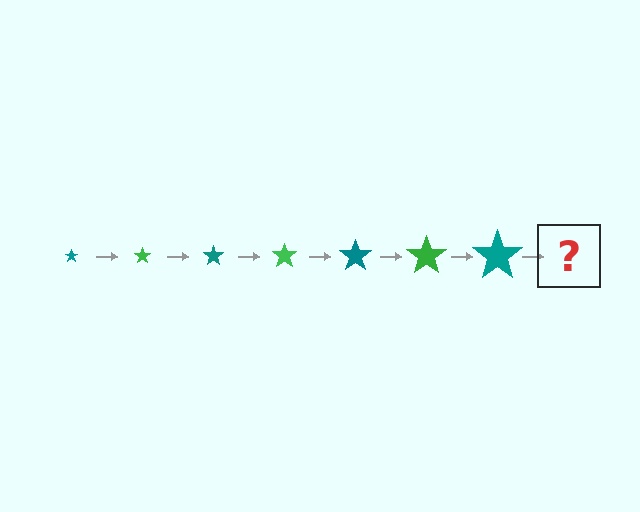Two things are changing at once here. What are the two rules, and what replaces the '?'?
The two rules are that the star grows larger each step and the color cycles through teal and green. The '?' should be a green star, larger than the previous one.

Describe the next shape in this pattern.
It should be a green star, larger than the previous one.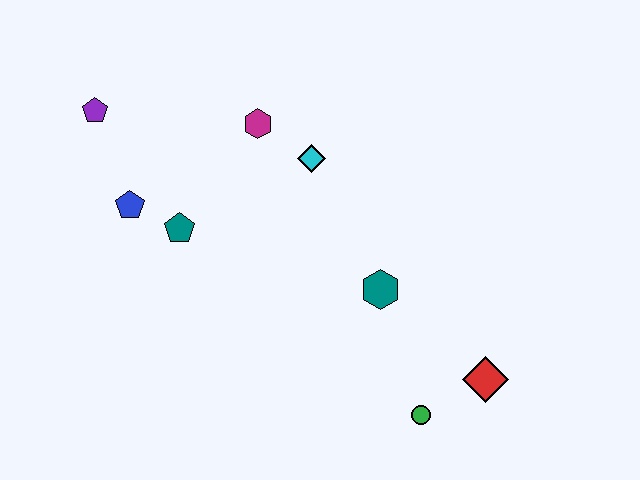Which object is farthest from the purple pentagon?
The red diamond is farthest from the purple pentagon.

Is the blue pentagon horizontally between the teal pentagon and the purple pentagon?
Yes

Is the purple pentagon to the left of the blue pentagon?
Yes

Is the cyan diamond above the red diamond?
Yes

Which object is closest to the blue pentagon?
The teal pentagon is closest to the blue pentagon.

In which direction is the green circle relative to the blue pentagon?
The green circle is to the right of the blue pentagon.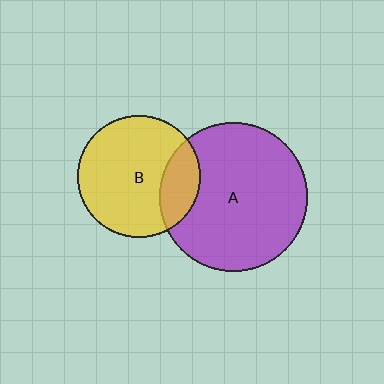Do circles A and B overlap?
Yes.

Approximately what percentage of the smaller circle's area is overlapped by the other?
Approximately 20%.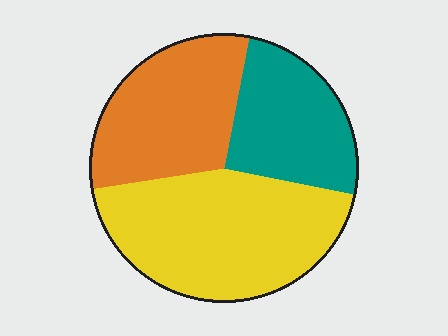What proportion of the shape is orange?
Orange covers roughly 30% of the shape.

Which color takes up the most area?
Yellow, at roughly 45%.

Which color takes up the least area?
Teal, at roughly 25%.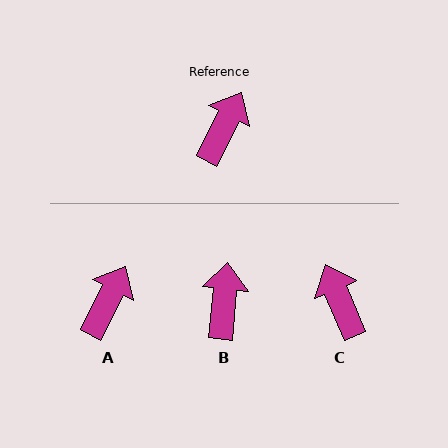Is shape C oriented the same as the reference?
No, it is off by about 50 degrees.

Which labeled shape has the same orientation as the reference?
A.